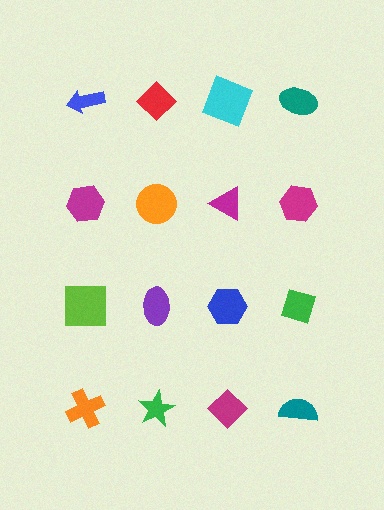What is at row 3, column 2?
A purple ellipse.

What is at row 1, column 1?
A blue arrow.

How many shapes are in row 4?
4 shapes.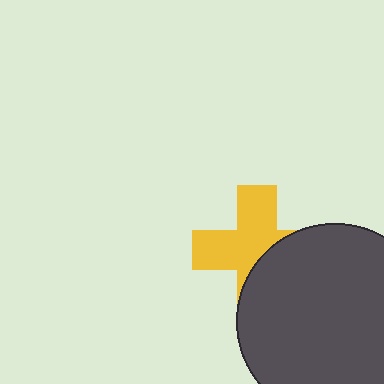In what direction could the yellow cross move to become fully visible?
The yellow cross could move toward the upper-left. That would shift it out from behind the dark gray circle entirely.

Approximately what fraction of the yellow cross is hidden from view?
Roughly 42% of the yellow cross is hidden behind the dark gray circle.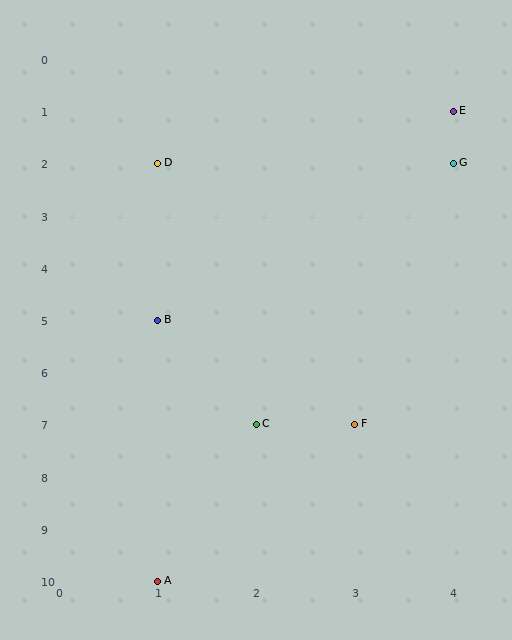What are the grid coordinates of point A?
Point A is at grid coordinates (1, 10).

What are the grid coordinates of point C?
Point C is at grid coordinates (2, 7).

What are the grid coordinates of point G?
Point G is at grid coordinates (4, 2).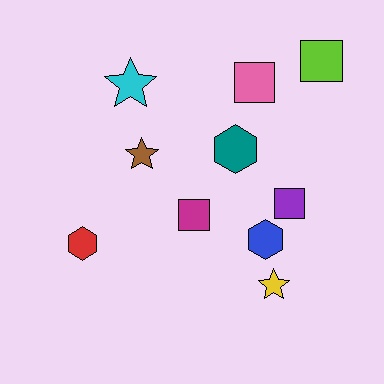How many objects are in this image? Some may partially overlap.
There are 10 objects.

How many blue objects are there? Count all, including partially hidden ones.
There is 1 blue object.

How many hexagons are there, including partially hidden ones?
There are 3 hexagons.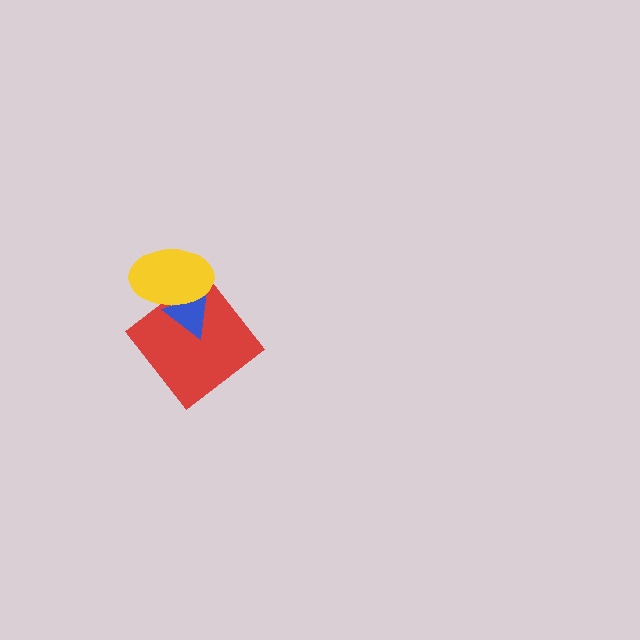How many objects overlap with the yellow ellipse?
2 objects overlap with the yellow ellipse.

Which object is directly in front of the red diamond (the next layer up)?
The blue triangle is directly in front of the red diamond.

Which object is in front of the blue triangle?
The yellow ellipse is in front of the blue triangle.